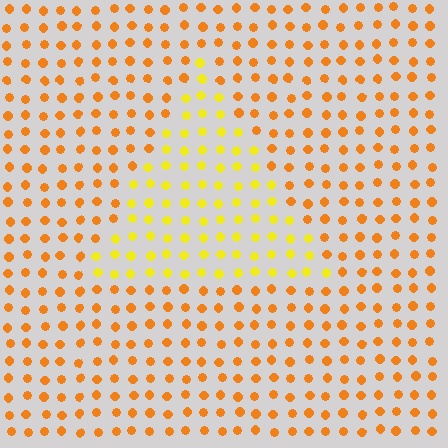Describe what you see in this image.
The image is filled with small orange elements in a uniform arrangement. A triangle-shaped region is visible where the elements are tinted to a slightly different hue, forming a subtle color boundary.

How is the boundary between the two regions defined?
The boundary is defined purely by a slight shift in hue (about 30 degrees). Spacing, size, and orientation are identical on both sides.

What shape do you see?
I see a triangle.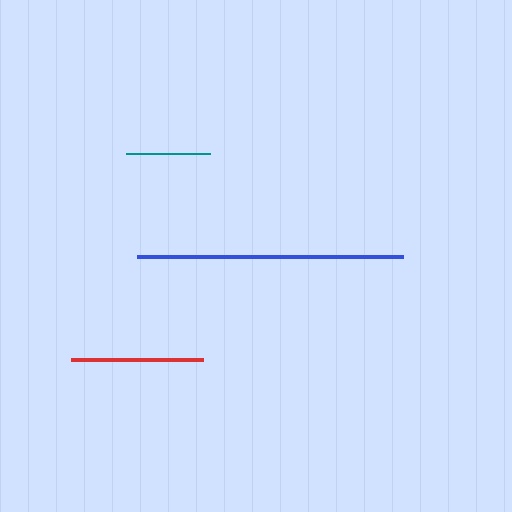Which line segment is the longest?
The blue line is the longest at approximately 266 pixels.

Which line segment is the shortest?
The teal line is the shortest at approximately 83 pixels.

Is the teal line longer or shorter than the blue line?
The blue line is longer than the teal line.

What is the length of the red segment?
The red segment is approximately 131 pixels long.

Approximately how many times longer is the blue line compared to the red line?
The blue line is approximately 2.0 times the length of the red line.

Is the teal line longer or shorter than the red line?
The red line is longer than the teal line.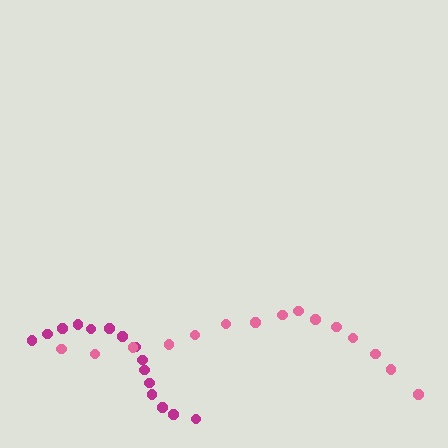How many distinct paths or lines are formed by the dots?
There are 2 distinct paths.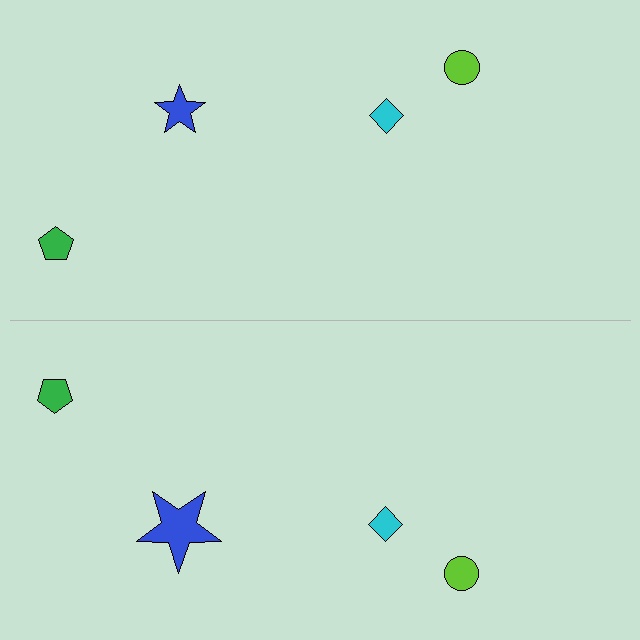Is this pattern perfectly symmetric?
No, the pattern is not perfectly symmetric. The blue star on the bottom side has a different size than its mirror counterpart.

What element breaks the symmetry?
The blue star on the bottom side has a different size than its mirror counterpart.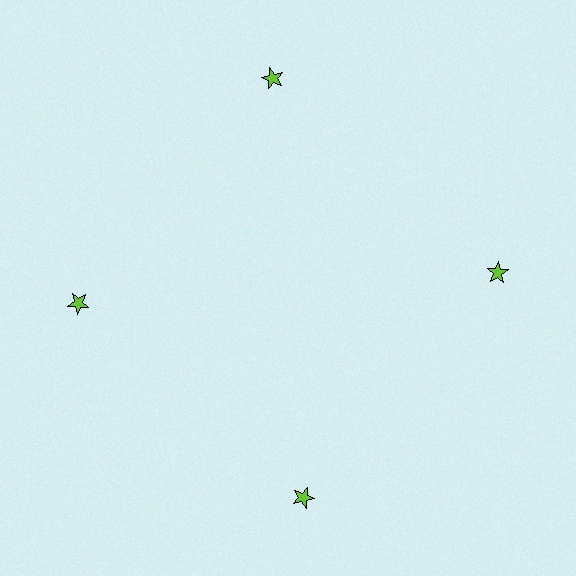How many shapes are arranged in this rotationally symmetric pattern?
There are 4 shapes, arranged in 4 groups of 1.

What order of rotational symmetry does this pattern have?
This pattern has 4-fold rotational symmetry.